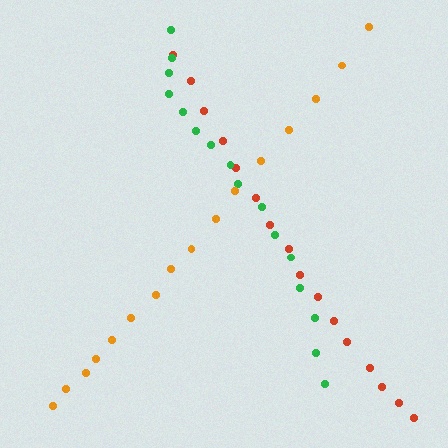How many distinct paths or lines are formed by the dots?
There are 3 distinct paths.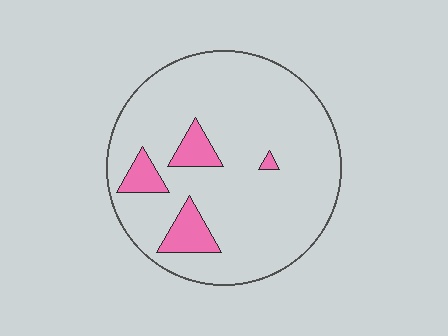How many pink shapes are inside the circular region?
4.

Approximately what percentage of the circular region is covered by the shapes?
Approximately 10%.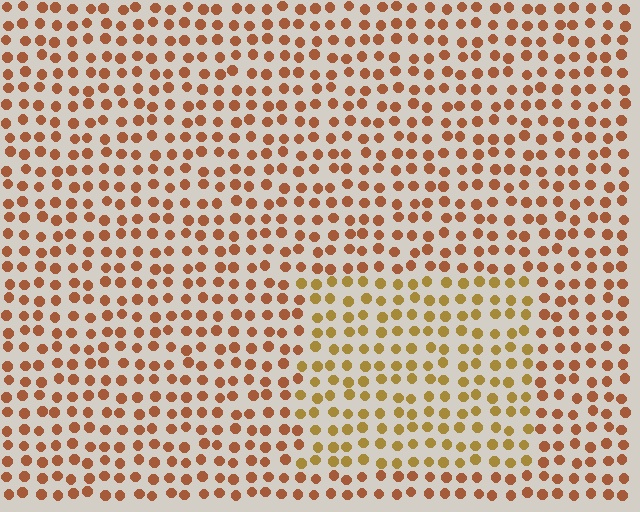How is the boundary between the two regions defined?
The boundary is defined purely by a slight shift in hue (about 27 degrees). Spacing, size, and orientation are identical on both sides.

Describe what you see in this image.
The image is filled with small brown elements in a uniform arrangement. A rectangle-shaped region is visible where the elements are tinted to a slightly different hue, forming a subtle color boundary.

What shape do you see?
I see a rectangle.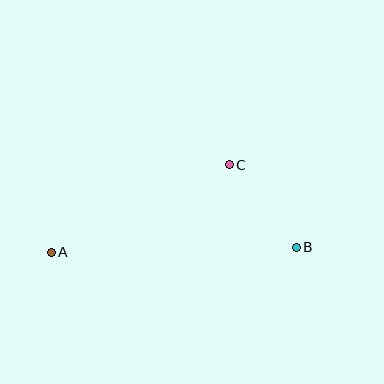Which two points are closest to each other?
Points B and C are closest to each other.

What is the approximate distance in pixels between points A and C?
The distance between A and C is approximately 198 pixels.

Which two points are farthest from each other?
Points A and B are farthest from each other.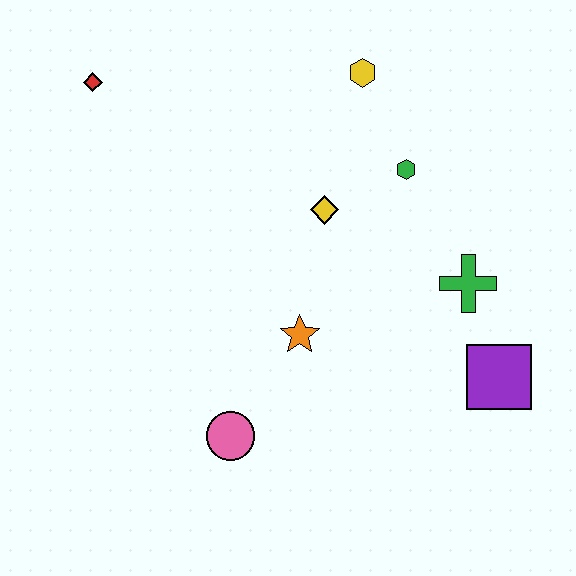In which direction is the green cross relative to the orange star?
The green cross is to the right of the orange star.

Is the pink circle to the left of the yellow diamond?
Yes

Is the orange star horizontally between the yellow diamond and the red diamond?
Yes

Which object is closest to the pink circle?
The orange star is closest to the pink circle.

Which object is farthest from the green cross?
The red diamond is farthest from the green cross.